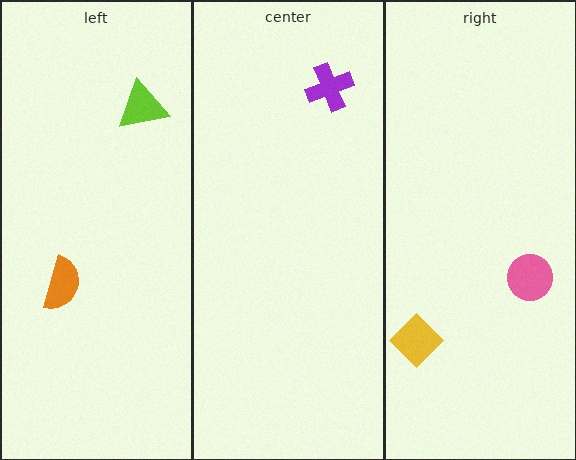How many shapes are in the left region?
2.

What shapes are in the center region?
The purple cross.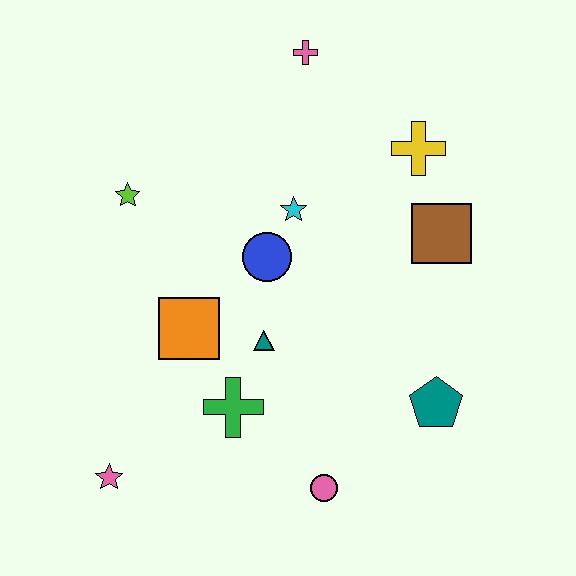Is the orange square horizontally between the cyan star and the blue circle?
No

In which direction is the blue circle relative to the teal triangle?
The blue circle is above the teal triangle.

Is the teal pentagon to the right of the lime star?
Yes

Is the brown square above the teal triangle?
Yes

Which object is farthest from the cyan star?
The pink star is farthest from the cyan star.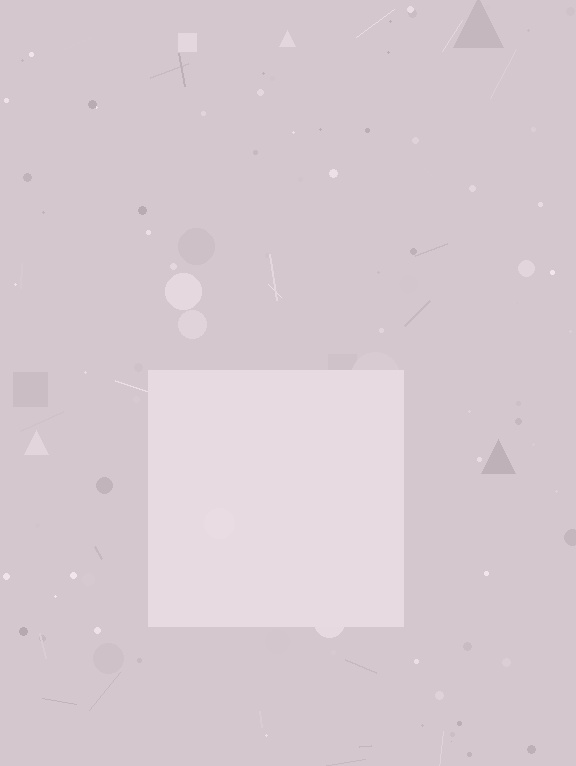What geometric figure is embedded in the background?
A square is embedded in the background.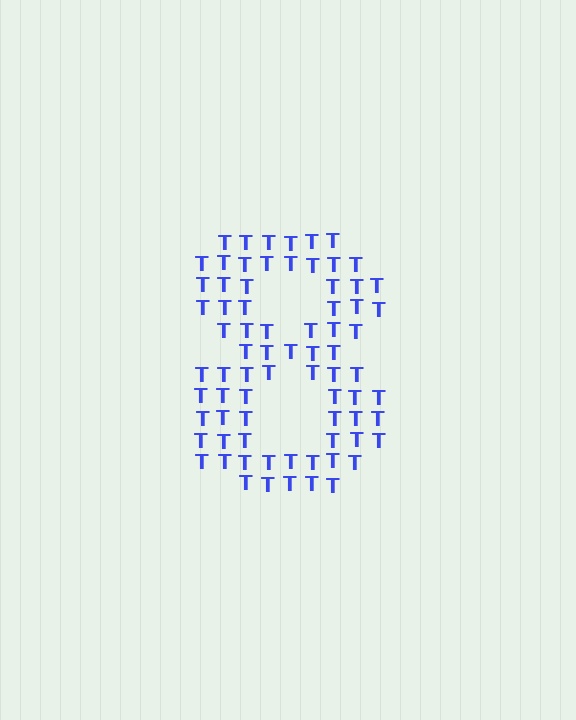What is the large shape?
The large shape is the digit 8.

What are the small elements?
The small elements are letter T's.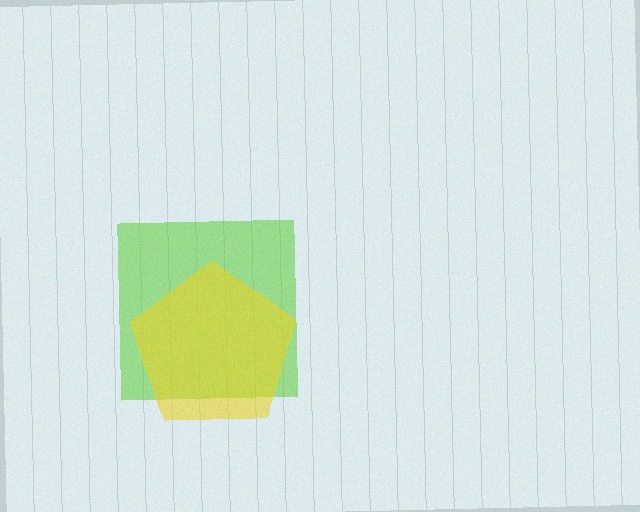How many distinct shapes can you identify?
There are 2 distinct shapes: a lime square, a yellow pentagon.